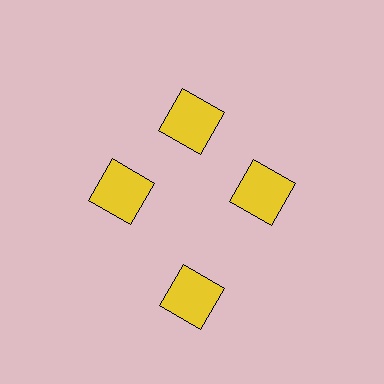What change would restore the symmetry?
The symmetry would be restored by moving it inward, back onto the ring so that all 4 squares sit at equal angles and equal distance from the center.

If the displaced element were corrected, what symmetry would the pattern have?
It would have 4-fold rotational symmetry — the pattern would map onto itself every 90 degrees.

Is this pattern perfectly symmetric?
No. The 4 yellow squares are arranged in a ring, but one element near the 6 o'clock position is pushed outward from the center, breaking the 4-fold rotational symmetry.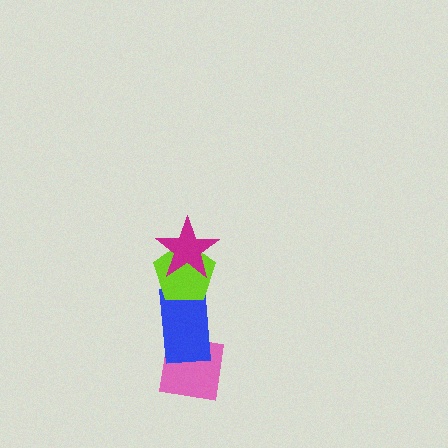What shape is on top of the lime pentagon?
The magenta star is on top of the lime pentagon.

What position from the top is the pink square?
The pink square is 4th from the top.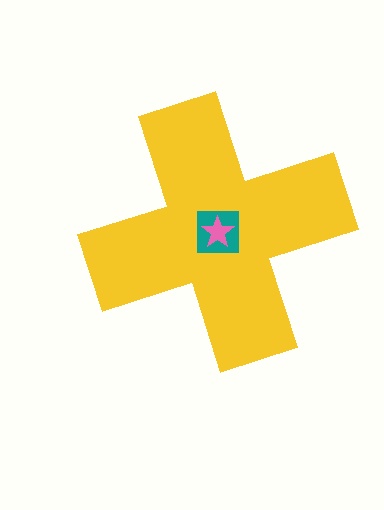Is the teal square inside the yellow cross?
Yes.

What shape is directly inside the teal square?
The pink star.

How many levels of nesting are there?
3.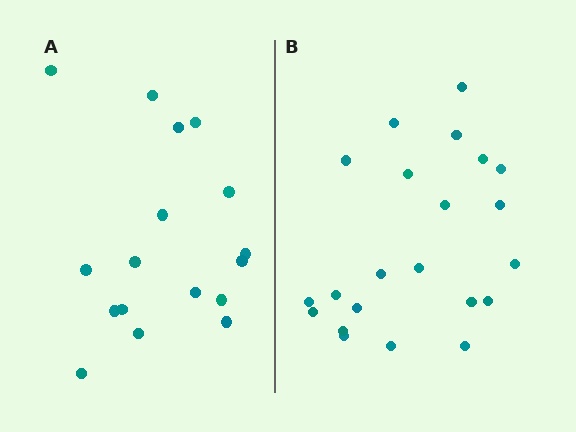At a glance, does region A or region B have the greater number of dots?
Region B (the right region) has more dots.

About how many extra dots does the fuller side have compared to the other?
Region B has about 5 more dots than region A.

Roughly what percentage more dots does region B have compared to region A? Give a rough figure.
About 30% more.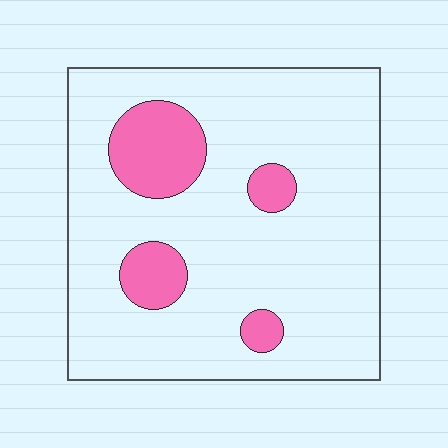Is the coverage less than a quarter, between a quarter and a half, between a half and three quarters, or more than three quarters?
Less than a quarter.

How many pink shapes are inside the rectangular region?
4.